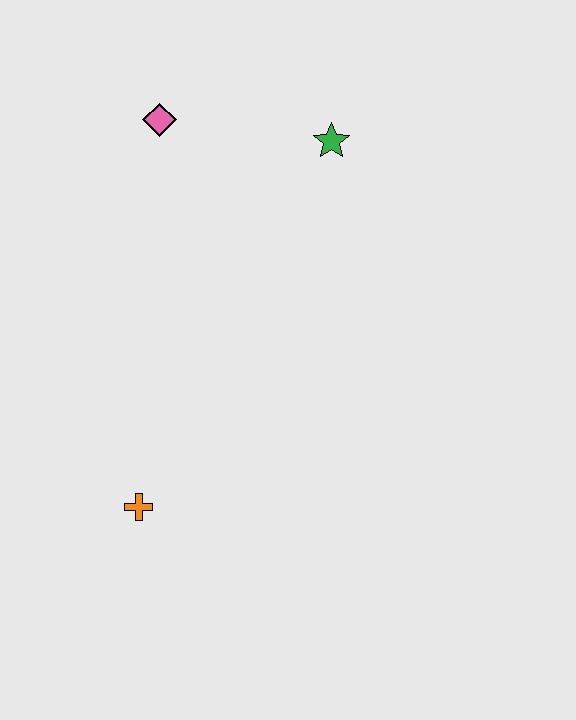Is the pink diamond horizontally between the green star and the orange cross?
Yes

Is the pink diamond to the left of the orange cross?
No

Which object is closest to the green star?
The pink diamond is closest to the green star.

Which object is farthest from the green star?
The orange cross is farthest from the green star.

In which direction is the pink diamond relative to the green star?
The pink diamond is to the left of the green star.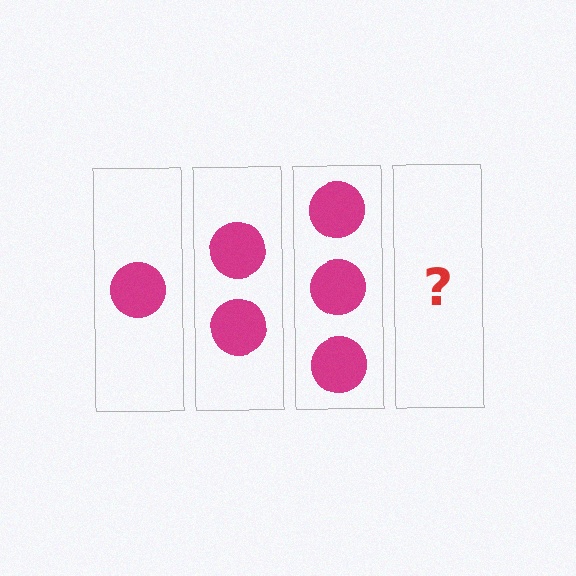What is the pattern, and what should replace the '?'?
The pattern is that each step adds one more circle. The '?' should be 4 circles.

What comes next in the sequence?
The next element should be 4 circles.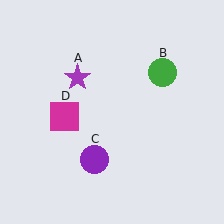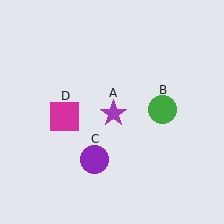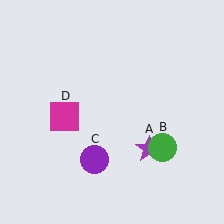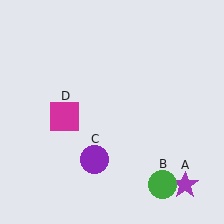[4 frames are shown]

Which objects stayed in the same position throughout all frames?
Purple circle (object C) and magenta square (object D) remained stationary.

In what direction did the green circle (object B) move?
The green circle (object B) moved down.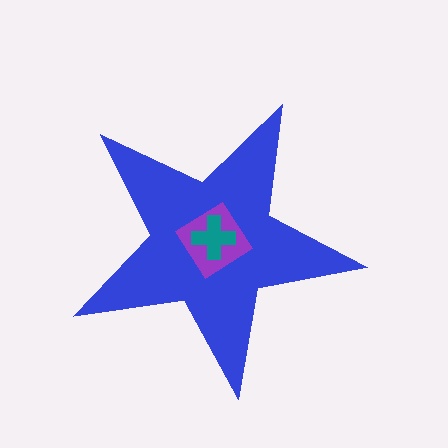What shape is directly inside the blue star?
The purple diamond.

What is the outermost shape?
The blue star.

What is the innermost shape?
The teal cross.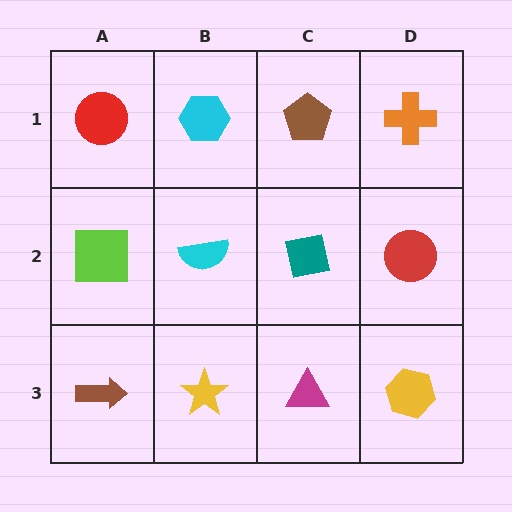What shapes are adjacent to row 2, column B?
A cyan hexagon (row 1, column B), a yellow star (row 3, column B), a lime square (row 2, column A), a teal square (row 2, column C).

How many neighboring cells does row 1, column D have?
2.